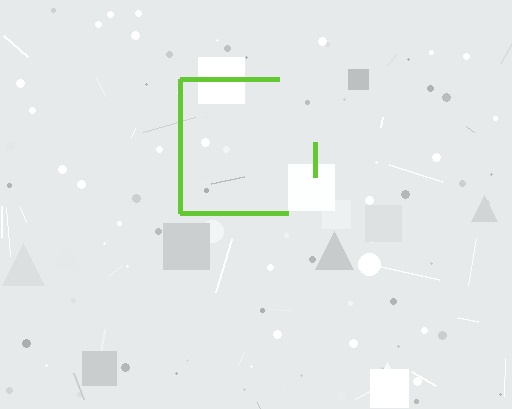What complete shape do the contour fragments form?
The contour fragments form a square.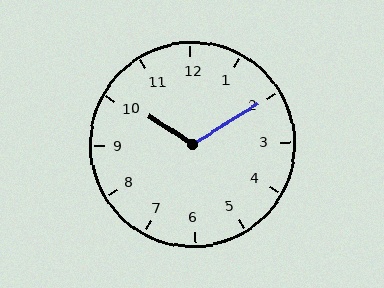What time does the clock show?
10:10.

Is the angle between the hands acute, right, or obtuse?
It is obtuse.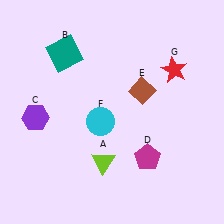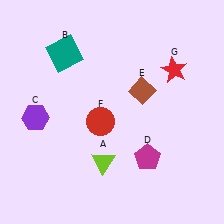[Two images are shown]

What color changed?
The circle (F) changed from cyan in Image 1 to red in Image 2.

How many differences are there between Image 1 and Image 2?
There is 1 difference between the two images.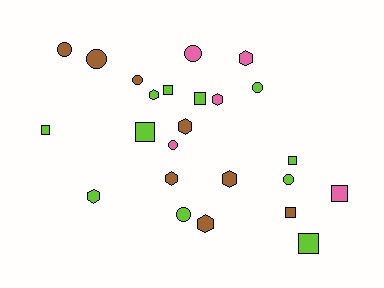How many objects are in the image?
There are 24 objects.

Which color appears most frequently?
Lime, with 11 objects.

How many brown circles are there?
There are 3 brown circles.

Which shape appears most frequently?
Circle, with 8 objects.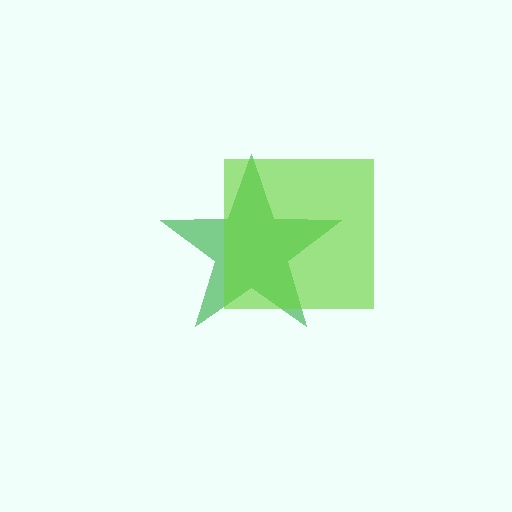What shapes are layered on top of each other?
The layered shapes are: a green star, a lime square.